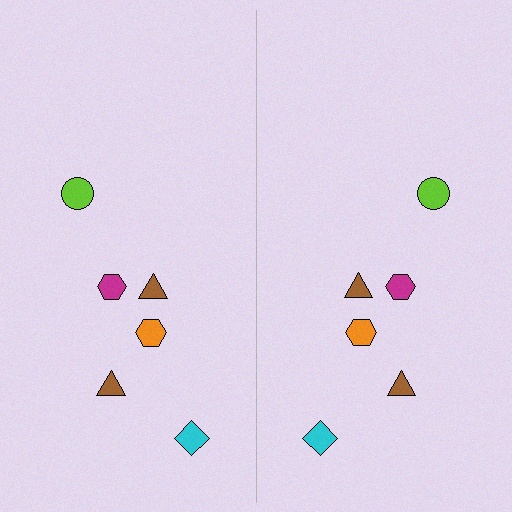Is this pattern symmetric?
Yes, this pattern has bilateral (reflection) symmetry.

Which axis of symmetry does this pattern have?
The pattern has a vertical axis of symmetry running through the center of the image.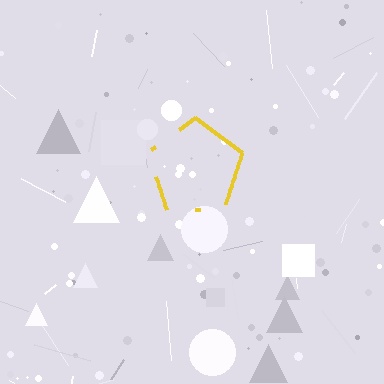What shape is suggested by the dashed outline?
The dashed outline suggests a pentagon.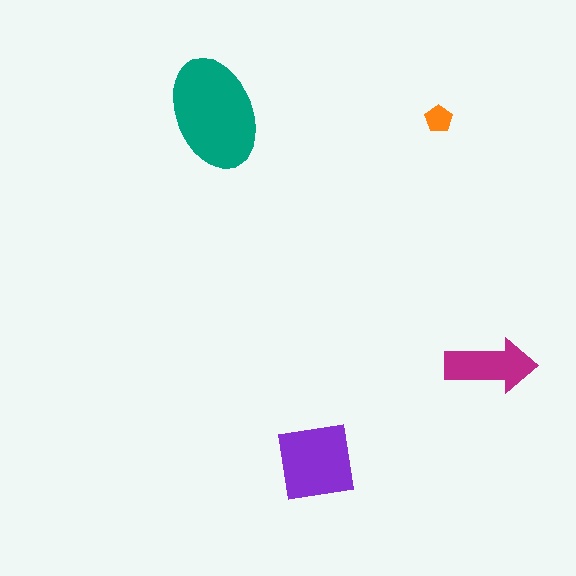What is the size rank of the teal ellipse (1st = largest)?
1st.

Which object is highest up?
The teal ellipse is topmost.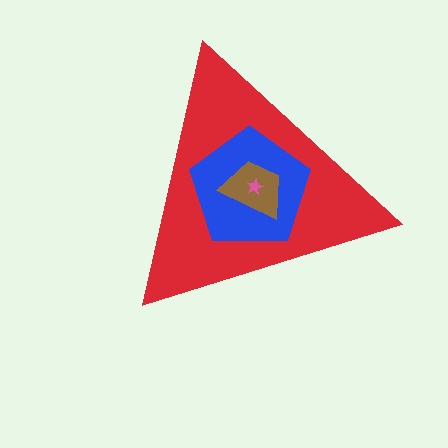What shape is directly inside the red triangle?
The blue pentagon.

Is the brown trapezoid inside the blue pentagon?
Yes.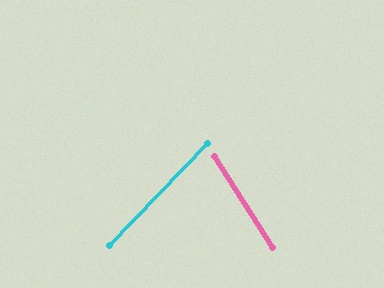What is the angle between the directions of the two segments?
Approximately 77 degrees.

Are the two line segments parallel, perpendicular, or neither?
Neither parallel nor perpendicular — they differ by about 77°.